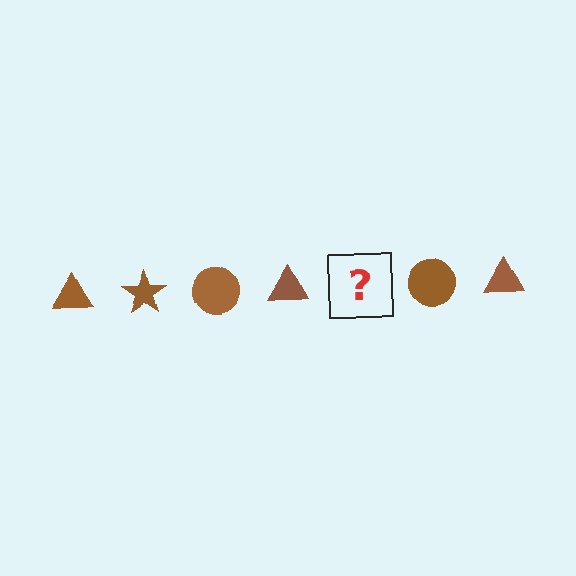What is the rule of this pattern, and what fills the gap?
The rule is that the pattern cycles through triangle, star, circle shapes in brown. The gap should be filled with a brown star.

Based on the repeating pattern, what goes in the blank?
The blank should be a brown star.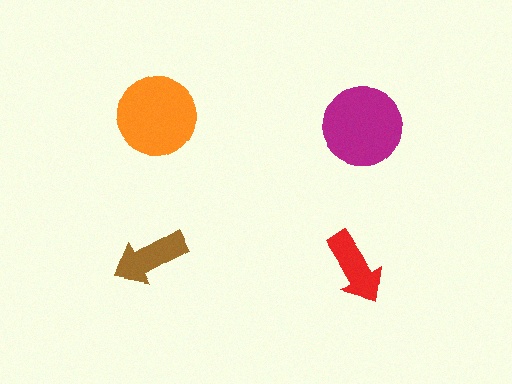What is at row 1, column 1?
An orange circle.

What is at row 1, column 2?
A magenta circle.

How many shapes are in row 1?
2 shapes.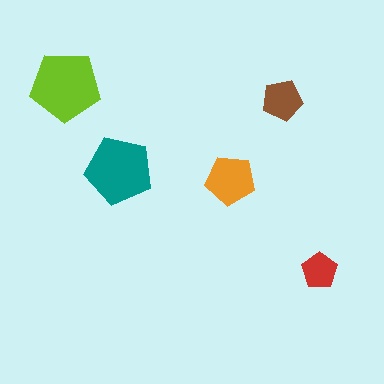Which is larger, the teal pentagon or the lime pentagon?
The lime one.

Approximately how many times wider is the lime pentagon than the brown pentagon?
About 1.5 times wider.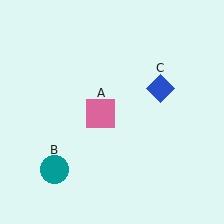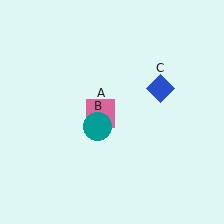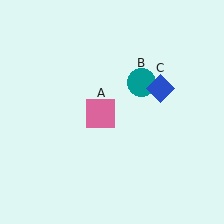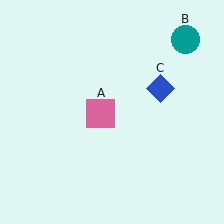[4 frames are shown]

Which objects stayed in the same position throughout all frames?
Pink square (object A) and blue diamond (object C) remained stationary.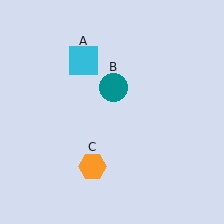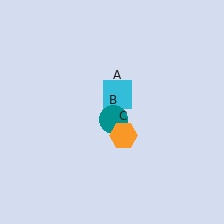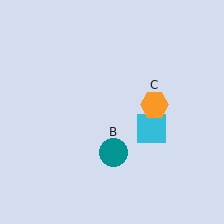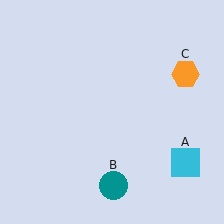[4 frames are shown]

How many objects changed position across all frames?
3 objects changed position: cyan square (object A), teal circle (object B), orange hexagon (object C).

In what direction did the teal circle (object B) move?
The teal circle (object B) moved down.